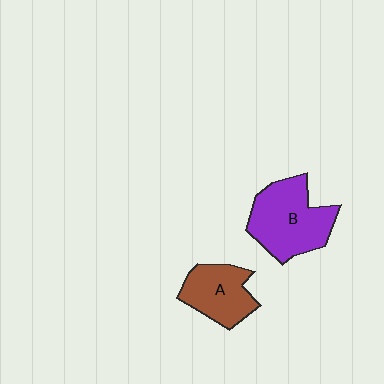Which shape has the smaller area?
Shape A (brown).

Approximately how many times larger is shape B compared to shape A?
Approximately 1.4 times.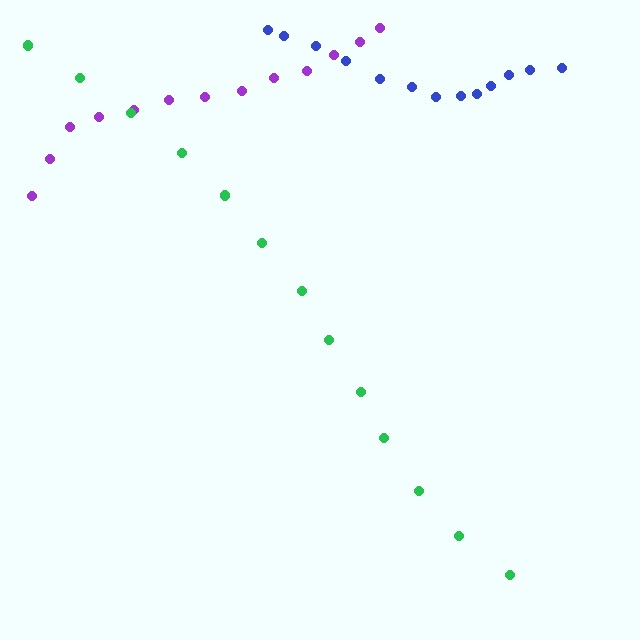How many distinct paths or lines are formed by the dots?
There are 3 distinct paths.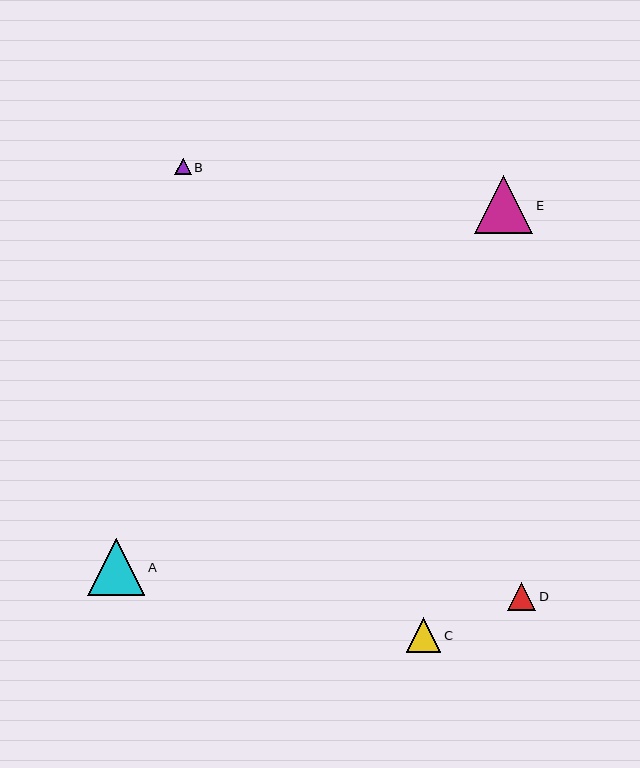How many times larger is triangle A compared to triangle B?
Triangle A is approximately 3.5 times the size of triangle B.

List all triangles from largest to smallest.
From largest to smallest: E, A, C, D, B.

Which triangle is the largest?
Triangle E is the largest with a size of approximately 58 pixels.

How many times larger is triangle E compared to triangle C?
Triangle E is approximately 1.7 times the size of triangle C.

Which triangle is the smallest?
Triangle B is the smallest with a size of approximately 16 pixels.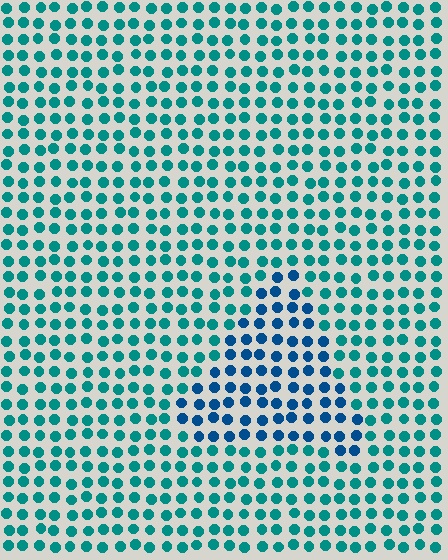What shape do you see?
I see a triangle.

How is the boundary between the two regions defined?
The boundary is defined purely by a slight shift in hue (about 32 degrees). Spacing, size, and orientation are identical on both sides.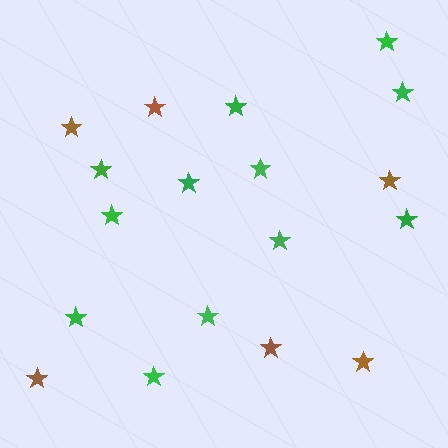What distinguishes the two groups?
There are 2 groups: one group of green stars (12) and one group of brown stars (6).